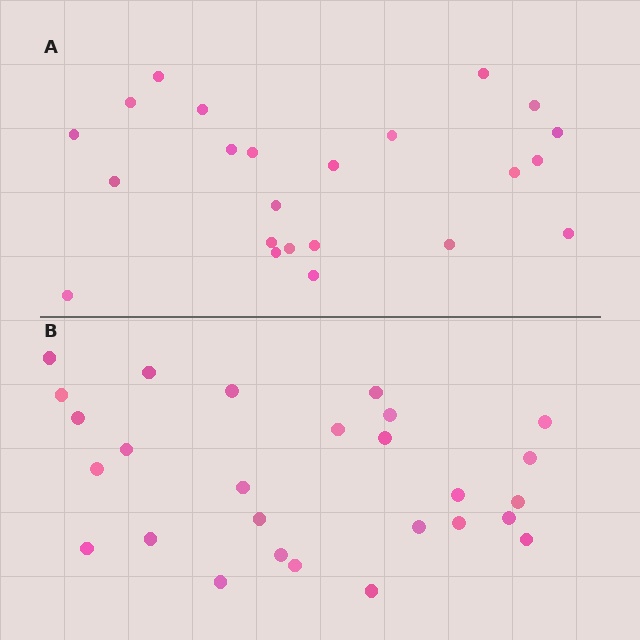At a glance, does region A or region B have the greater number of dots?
Region B (the bottom region) has more dots.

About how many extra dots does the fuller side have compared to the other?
Region B has about 4 more dots than region A.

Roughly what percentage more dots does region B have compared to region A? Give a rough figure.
About 15% more.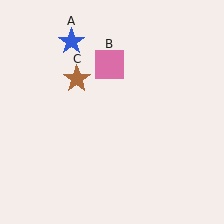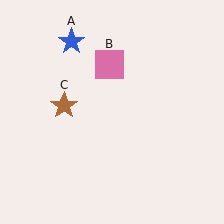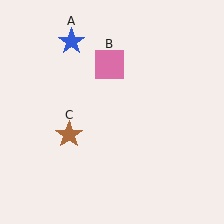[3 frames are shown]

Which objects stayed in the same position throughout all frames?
Blue star (object A) and pink square (object B) remained stationary.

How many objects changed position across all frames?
1 object changed position: brown star (object C).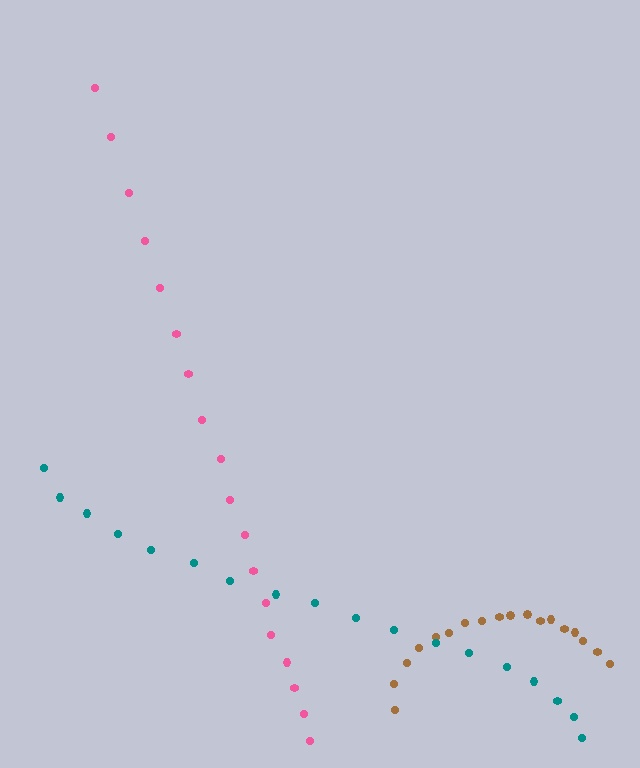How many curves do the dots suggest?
There are 3 distinct paths.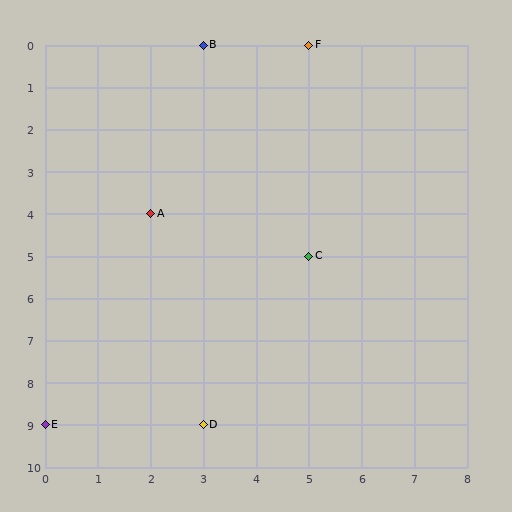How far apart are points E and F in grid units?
Points E and F are 5 columns and 9 rows apart (about 10.3 grid units diagonally).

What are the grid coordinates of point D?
Point D is at grid coordinates (3, 9).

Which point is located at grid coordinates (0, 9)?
Point E is at (0, 9).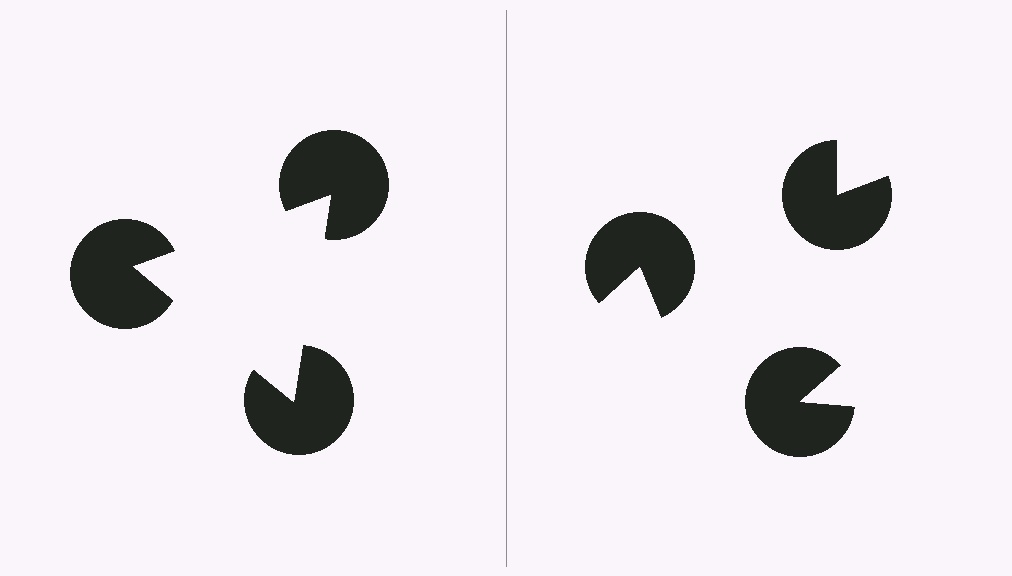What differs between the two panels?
The pac-man discs are positioned identically on both sides; only the wedge orientations differ. On the left they align to a triangle; on the right they are misaligned.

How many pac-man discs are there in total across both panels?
6 — 3 on each side.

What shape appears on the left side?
An illusory triangle.